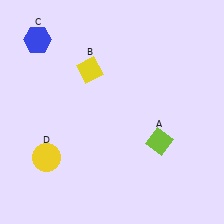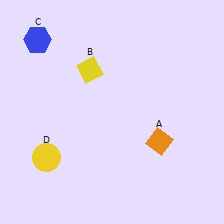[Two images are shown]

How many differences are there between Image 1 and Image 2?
There is 1 difference between the two images.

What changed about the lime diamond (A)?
In Image 1, A is lime. In Image 2, it changed to orange.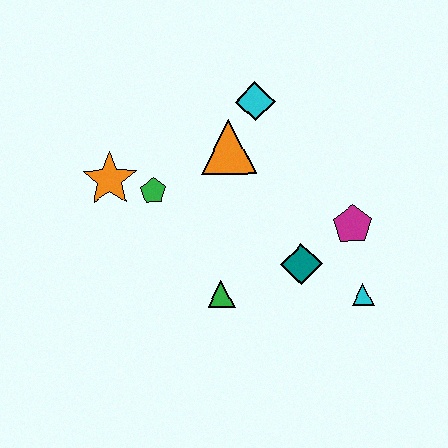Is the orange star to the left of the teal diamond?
Yes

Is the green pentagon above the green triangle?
Yes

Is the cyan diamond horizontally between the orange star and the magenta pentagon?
Yes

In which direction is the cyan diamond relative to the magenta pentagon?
The cyan diamond is above the magenta pentagon.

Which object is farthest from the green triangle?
The cyan diamond is farthest from the green triangle.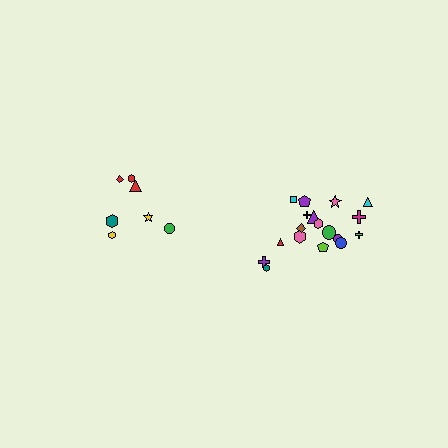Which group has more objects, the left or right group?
The right group.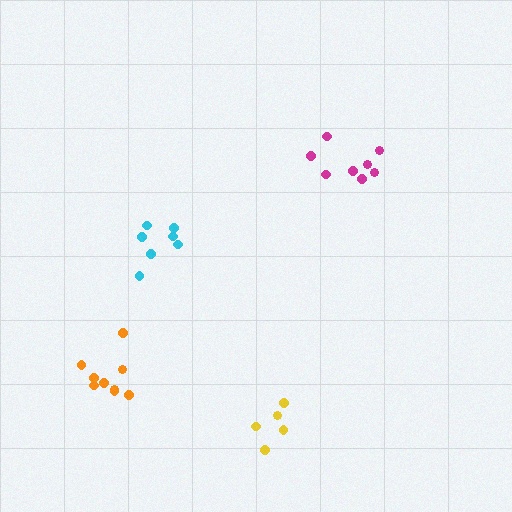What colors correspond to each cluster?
The clusters are colored: magenta, yellow, cyan, orange.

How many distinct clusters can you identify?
There are 4 distinct clusters.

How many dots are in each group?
Group 1: 8 dots, Group 2: 5 dots, Group 3: 7 dots, Group 4: 9 dots (29 total).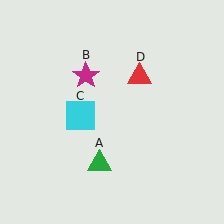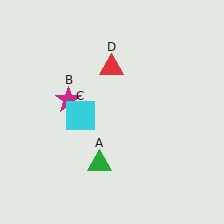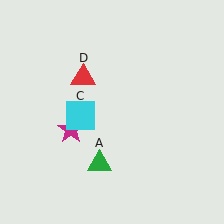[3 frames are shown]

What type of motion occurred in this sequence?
The magenta star (object B), red triangle (object D) rotated counterclockwise around the center of the scene.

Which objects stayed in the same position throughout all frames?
Green triangle (object A) and cyan square (object C) remained stationary.